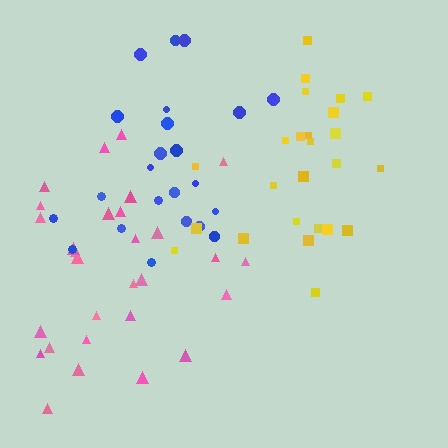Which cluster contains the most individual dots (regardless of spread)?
Pink (29).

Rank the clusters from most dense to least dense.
blue, yellow, pink.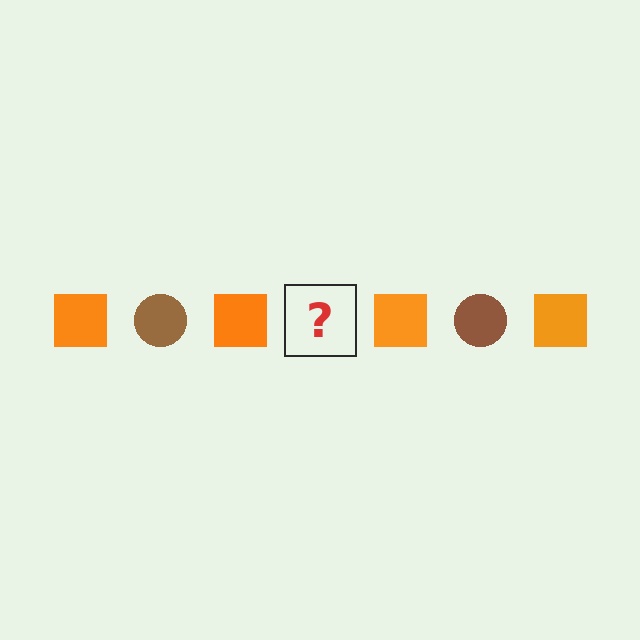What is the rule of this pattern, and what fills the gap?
The rule is that the pattern alternates between orange square and brown circle. The gap should be filled with a brown circle.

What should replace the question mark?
The question mark should be replaced with a brown circle.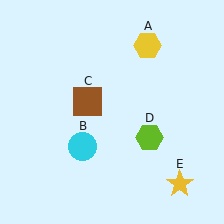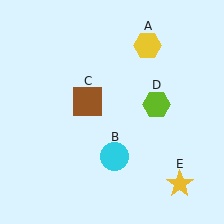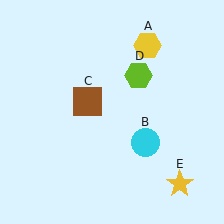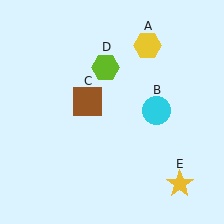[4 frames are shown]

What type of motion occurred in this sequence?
The cyan circle (object B), lime hexagon (object D) rotated counterclockwise around the center of the scene.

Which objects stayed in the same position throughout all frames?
Yellow hexagon (object A) and brown square (object C) and yellow star (object E) remained stationary.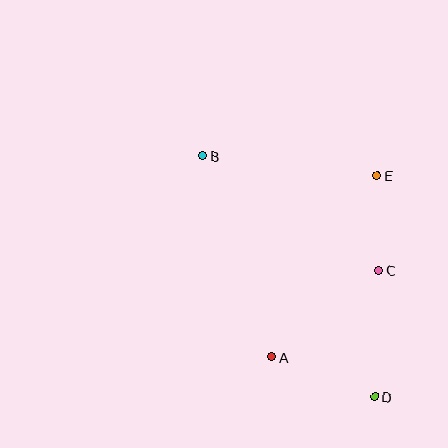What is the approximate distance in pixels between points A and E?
The distance between A and E is approximately 209 pixels.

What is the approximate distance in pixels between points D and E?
The distance between D and E is approximately 221 pixels.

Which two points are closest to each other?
Points C and E are closest to each other.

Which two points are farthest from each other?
Points B and D are farthest from each other.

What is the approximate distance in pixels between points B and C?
The distance between B and C is approximately 210 pixels.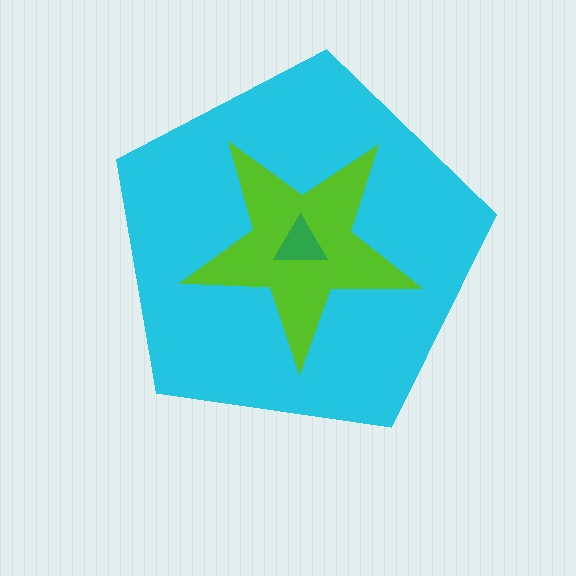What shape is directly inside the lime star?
The green triangle.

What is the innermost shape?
The green triangle.